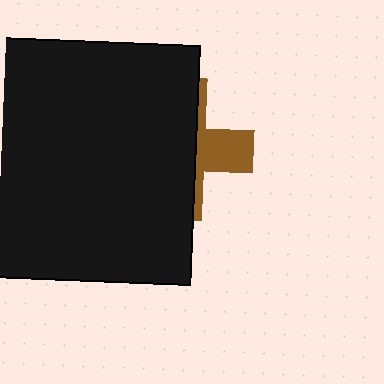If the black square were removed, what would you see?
You would see the complete brown cross.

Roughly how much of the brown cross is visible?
A small part of it is visible (roughly 31%).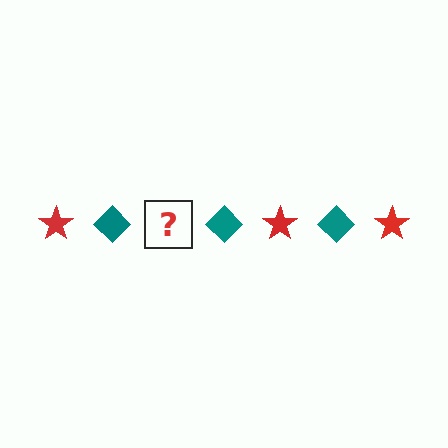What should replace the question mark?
The question mark should be replaced with a red star.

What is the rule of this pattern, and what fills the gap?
The rule is that the pattern alternates between red star and teal diamond. The gap should be filled with a red star.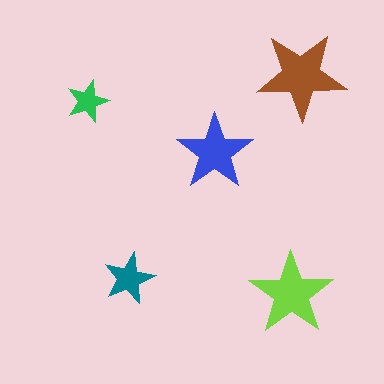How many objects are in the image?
There are 5 objects in the image.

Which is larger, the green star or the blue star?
The blue one.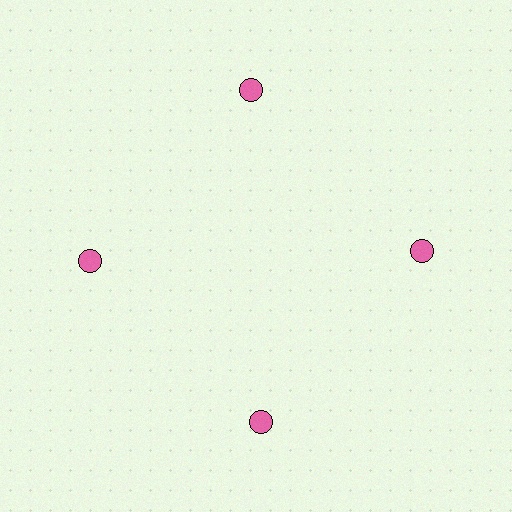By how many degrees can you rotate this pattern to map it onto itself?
The pattern maps onto itself every 90 degrees of rotation.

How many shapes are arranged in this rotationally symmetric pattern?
There are 4 shapes, arranged in 4 groups of 1.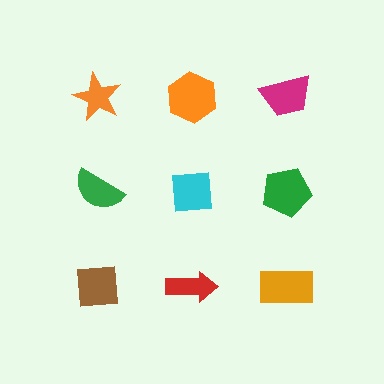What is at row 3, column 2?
A red arrow.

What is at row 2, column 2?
A cyan square.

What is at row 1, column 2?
An orange hexagon.